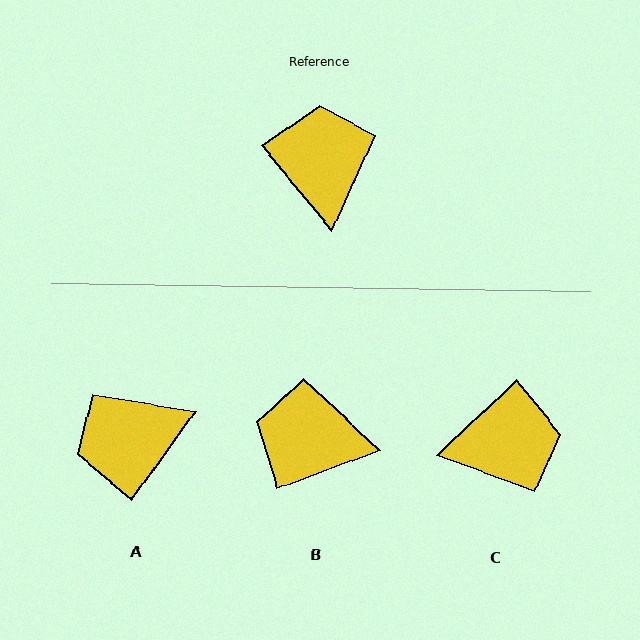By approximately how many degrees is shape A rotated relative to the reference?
Approximately 105 degrees counter-clockwise.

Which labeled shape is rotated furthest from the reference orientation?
A, about 105 degrees away.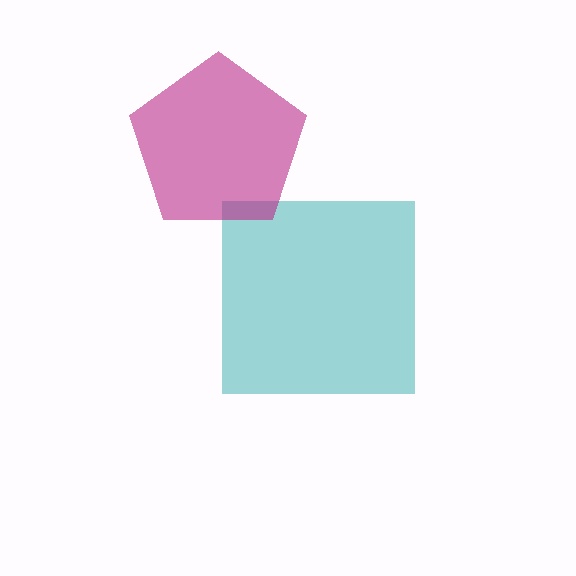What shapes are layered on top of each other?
The layered shapes are: a teal square, a magenta pentagon.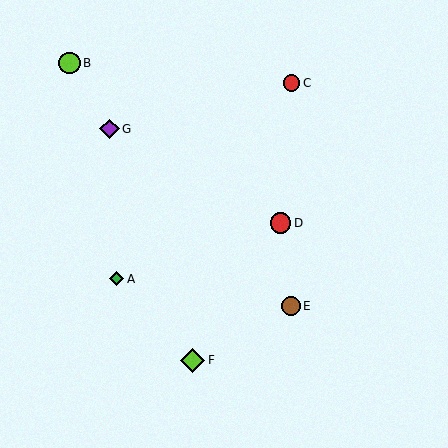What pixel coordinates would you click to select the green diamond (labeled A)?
Click at (117, 279) to select the green diamond A.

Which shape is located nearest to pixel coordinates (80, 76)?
The lime circle (labeled B) at (70, 63) is nearest to that location.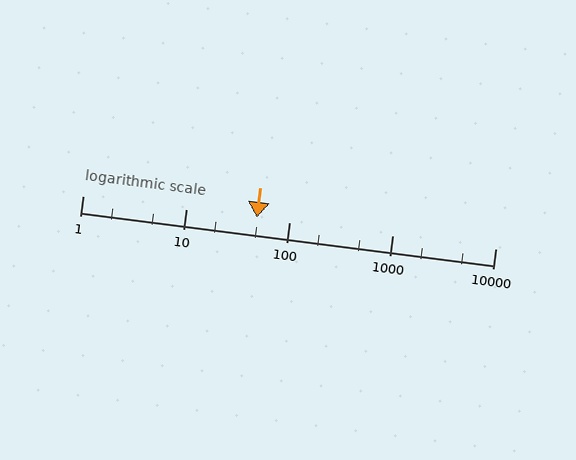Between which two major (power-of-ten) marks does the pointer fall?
The pointer is between 10 and 100.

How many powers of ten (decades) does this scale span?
The scale spans 4 decades, from 1 to 10000.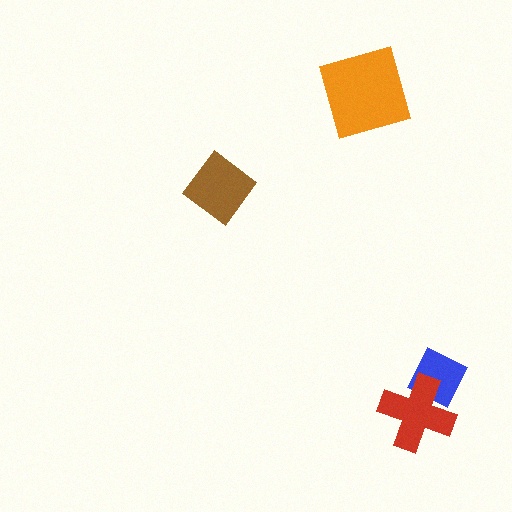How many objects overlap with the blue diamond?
1 object overlaps with the blue diamond.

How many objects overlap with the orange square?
0 objects overlap with the orange square.